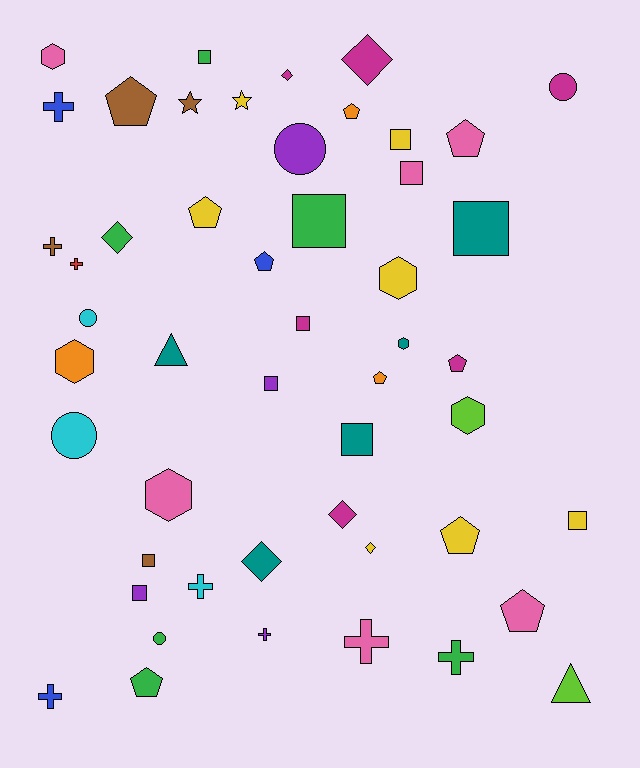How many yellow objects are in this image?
There are 7 yellow objects.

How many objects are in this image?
There are 50 objects.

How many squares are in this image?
There are 11 squares.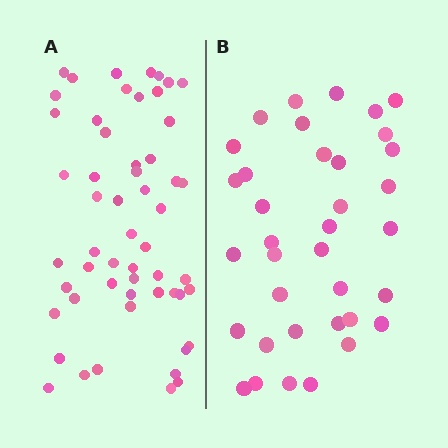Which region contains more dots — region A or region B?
Region A (the left region) has more dots.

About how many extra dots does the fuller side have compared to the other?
Region A has approximately 20 more dots than region B.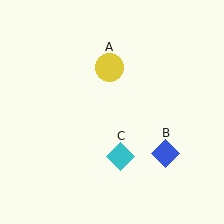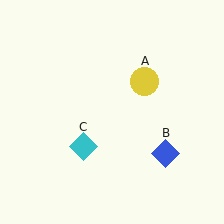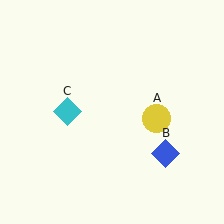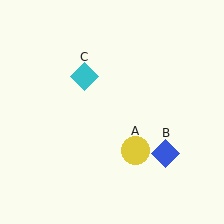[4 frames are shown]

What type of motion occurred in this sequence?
The yellow circle (object A), cyan diamond (object C) rotated clockwise around the center of the scene.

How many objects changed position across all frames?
2 objects changed position: yellow circle (object A), cyan diamond (object C).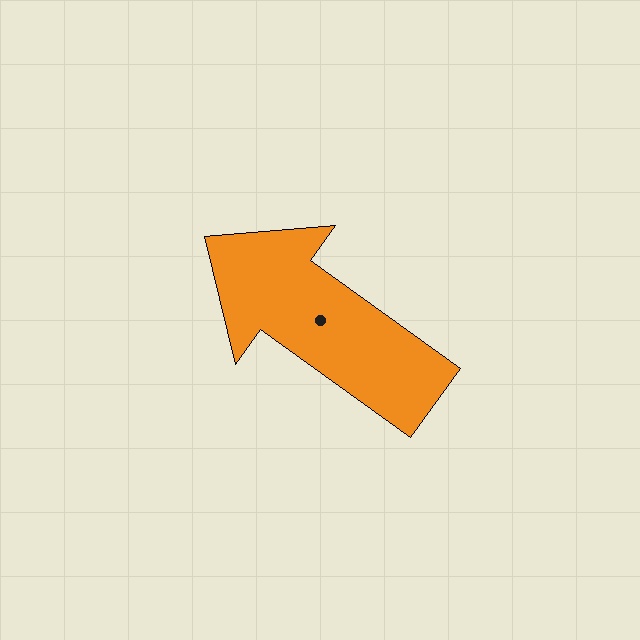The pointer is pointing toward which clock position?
Roughly 10 o'clock.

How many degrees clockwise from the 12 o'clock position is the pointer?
Approximately 306 degrees.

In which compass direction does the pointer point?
Northwest.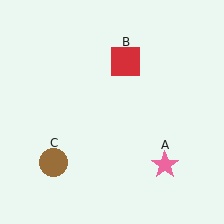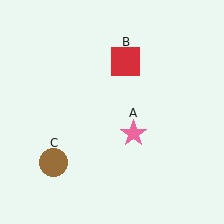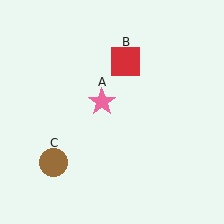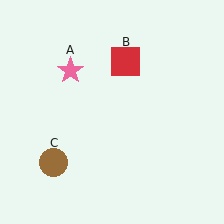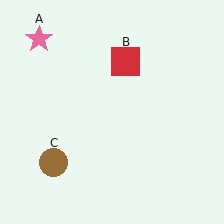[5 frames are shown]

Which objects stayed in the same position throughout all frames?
Red square (object B) and brown circle (object C) remained stationary.